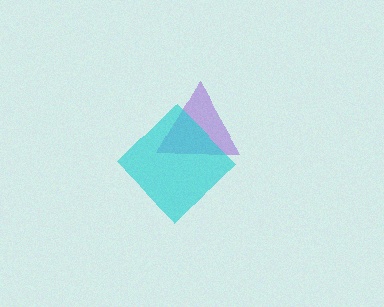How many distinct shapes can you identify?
There are 2 distinct shapes: a purple triangle, a cyan diamond.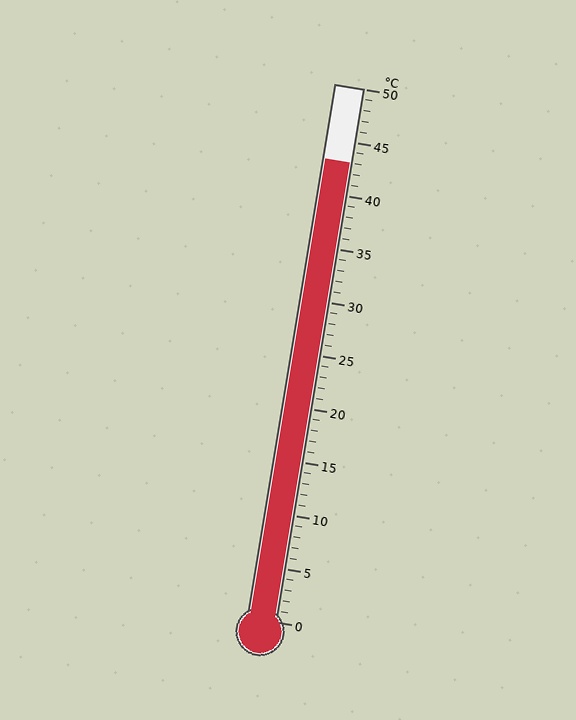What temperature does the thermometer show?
The thermometer shows approximately 43°C.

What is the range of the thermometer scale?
The thermometer scale ranges from 0°C to 50°C.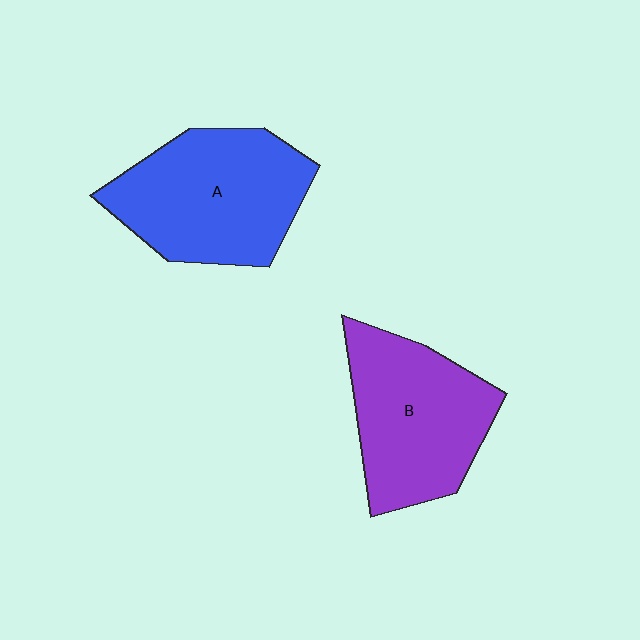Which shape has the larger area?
Shape A (blue).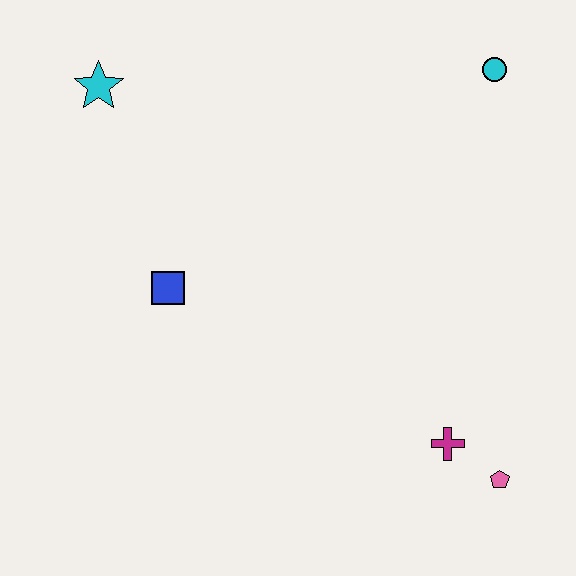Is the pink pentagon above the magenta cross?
No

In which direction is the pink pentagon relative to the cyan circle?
The pink pentagon is below the cyan circle.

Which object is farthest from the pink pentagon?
The cyan star is farthest from the pink pentagon.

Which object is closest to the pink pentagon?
The magenta cross is closest to the pink pentagon.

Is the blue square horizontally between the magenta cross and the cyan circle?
No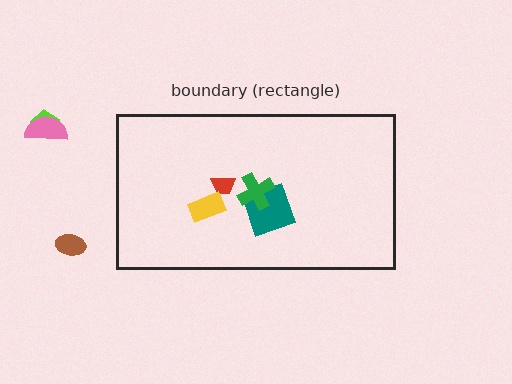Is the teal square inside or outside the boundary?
Inside.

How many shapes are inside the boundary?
4 inside, 3 outside.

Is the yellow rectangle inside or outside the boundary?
Inside.